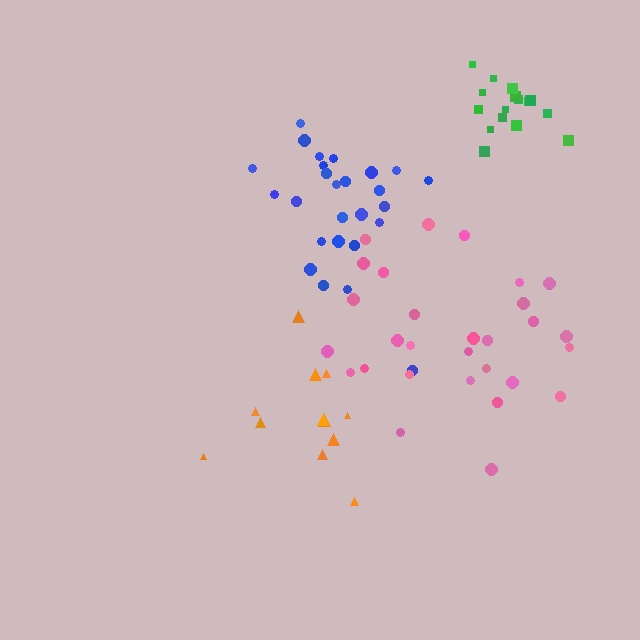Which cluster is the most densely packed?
Green.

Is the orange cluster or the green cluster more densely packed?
Green.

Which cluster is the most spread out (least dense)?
Orange.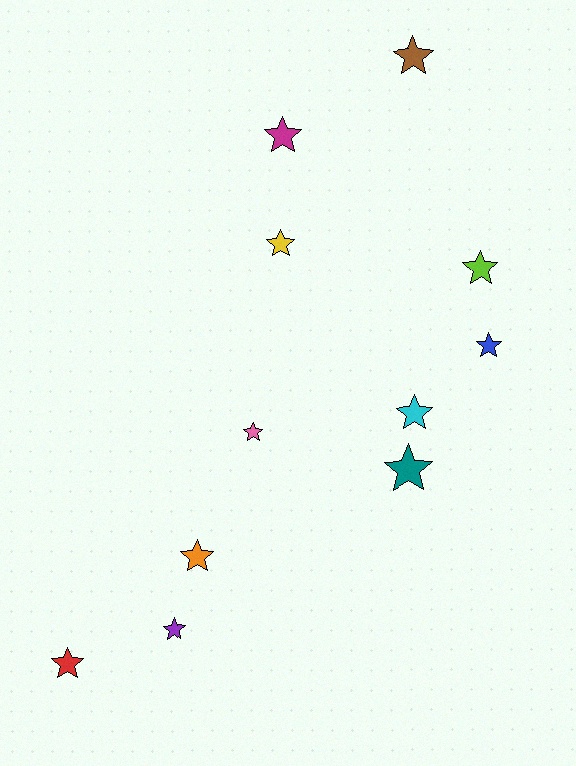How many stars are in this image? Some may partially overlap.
There are 11 stars.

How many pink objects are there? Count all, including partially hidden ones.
There is 1 pink object.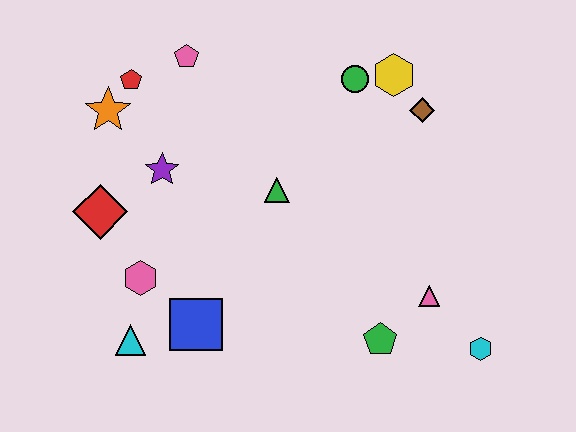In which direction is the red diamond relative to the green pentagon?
The red diamond is to the left of the green pentagon.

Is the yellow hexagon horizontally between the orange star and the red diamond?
No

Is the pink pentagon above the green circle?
Yes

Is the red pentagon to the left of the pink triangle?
Yes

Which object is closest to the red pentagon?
The orange star is closest to the red pentagon.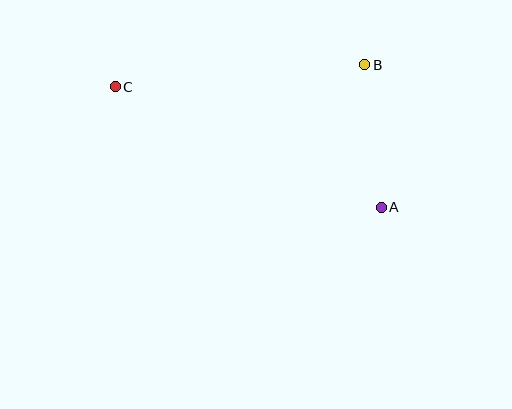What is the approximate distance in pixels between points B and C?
The distance between B and C is approximately 250 pixels.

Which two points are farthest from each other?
Points A and C are farthest from each other.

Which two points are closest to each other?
Points A and B are closest to each other.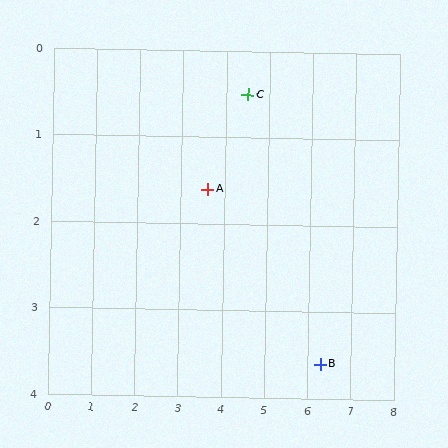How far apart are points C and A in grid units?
Points C and A are about 1.4 grid units apart.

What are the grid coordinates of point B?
Point B is at approximately (6.3, 3.6).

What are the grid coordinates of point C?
Point C is at approximately (4.5, 0.5).